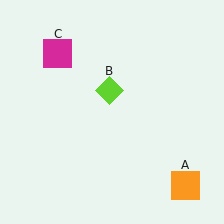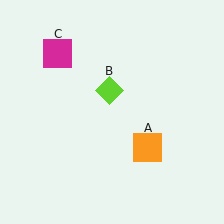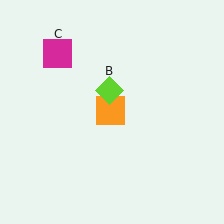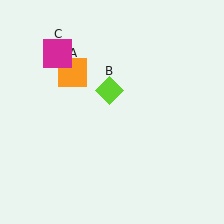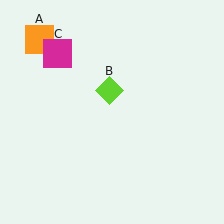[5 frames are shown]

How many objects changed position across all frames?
1 object changed position: orange square (object A).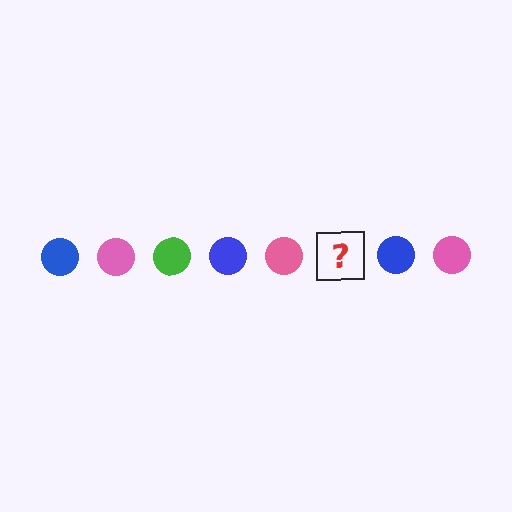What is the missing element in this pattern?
The missing element is a green circle.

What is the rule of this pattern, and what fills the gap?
The rule is that the pattern cycles through blue, pink, green circles. The gap should be filled with a green circle.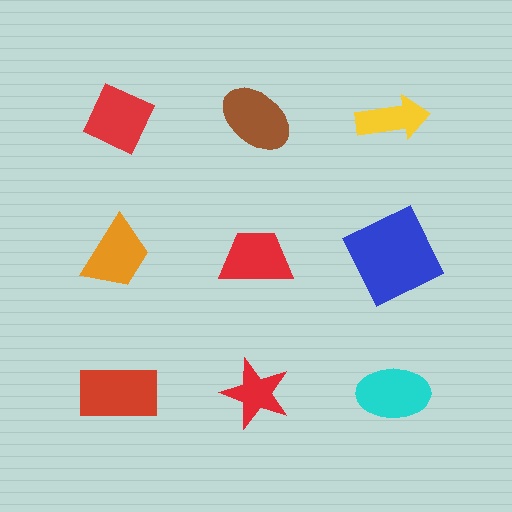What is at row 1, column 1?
A red diamond.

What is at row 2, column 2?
A red trapezoid.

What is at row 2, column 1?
An orange trapezoid.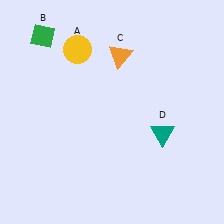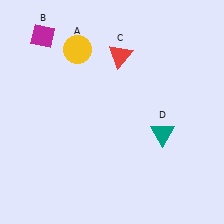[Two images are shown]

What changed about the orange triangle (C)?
In Image 1, C is orange. In Image 2, it changed to red.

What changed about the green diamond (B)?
In Image 1, B is green. In Image 2, it changed to magenta.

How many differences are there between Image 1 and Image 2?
There are 2 differences between the two images.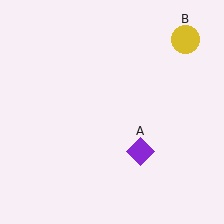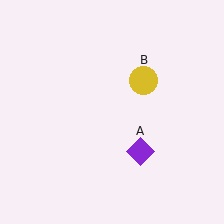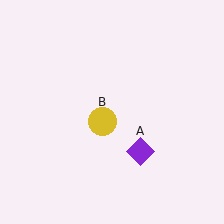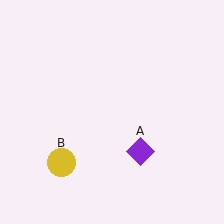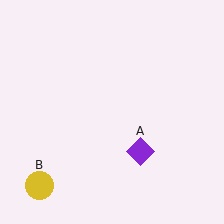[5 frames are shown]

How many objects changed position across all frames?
1 object changed position: yellow circle (object B).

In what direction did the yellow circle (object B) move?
The yellow circle (object B) moved down and to the left.